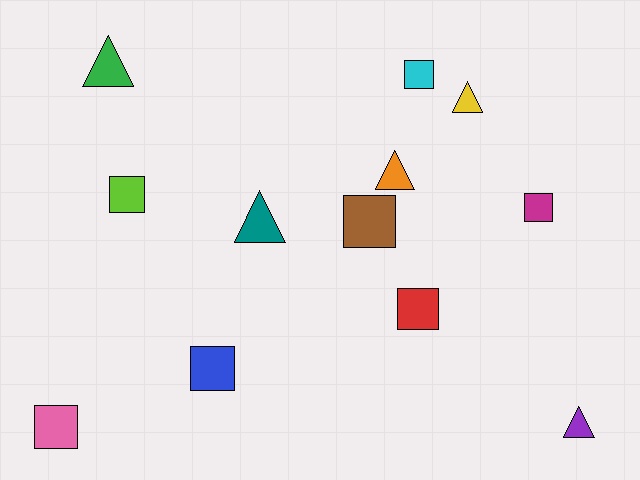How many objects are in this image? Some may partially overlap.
There are 12 objects.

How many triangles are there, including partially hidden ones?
There are 5 triangles.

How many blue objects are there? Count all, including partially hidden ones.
There is 1 blue object.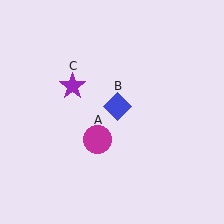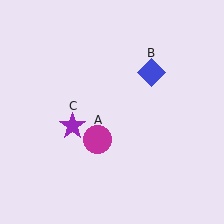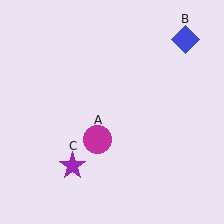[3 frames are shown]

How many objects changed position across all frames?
2 objects changed position: blue diamond (object B), purple star (object C).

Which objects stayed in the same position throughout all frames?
Magenta circle (object A) remained stationary.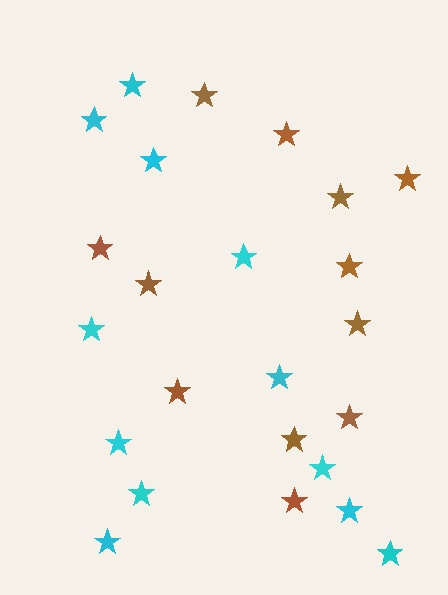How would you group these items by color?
There are 2 groups: one group of brown stars (12) and one group of cyan stars (12).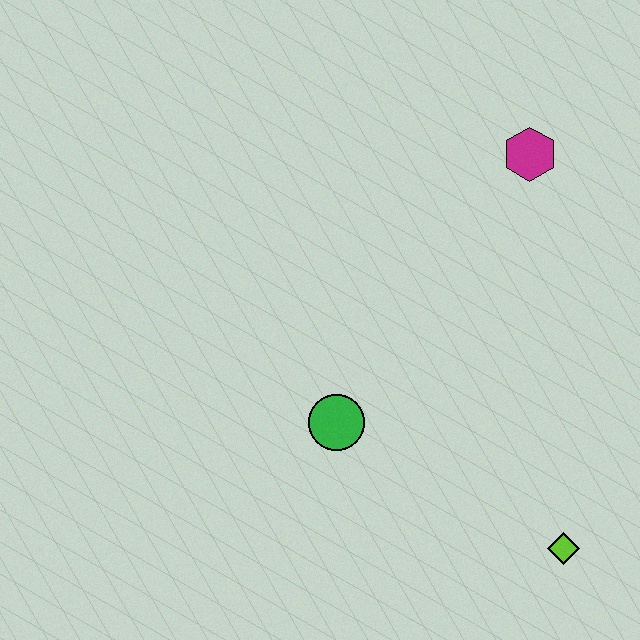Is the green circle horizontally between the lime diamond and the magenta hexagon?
No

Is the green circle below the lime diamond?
No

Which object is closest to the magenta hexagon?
The green circle is closest to the magenta hexagon.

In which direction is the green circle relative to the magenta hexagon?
The green circle is below the magenta hexagon.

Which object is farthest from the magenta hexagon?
The lime diamond is farthest from the magenta hexagon.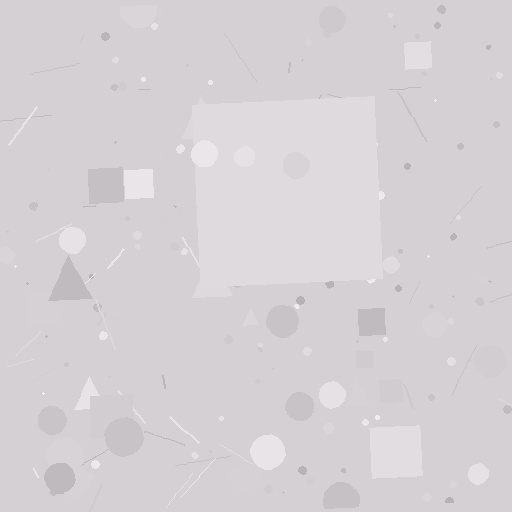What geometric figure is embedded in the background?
A square is embedded in the background.